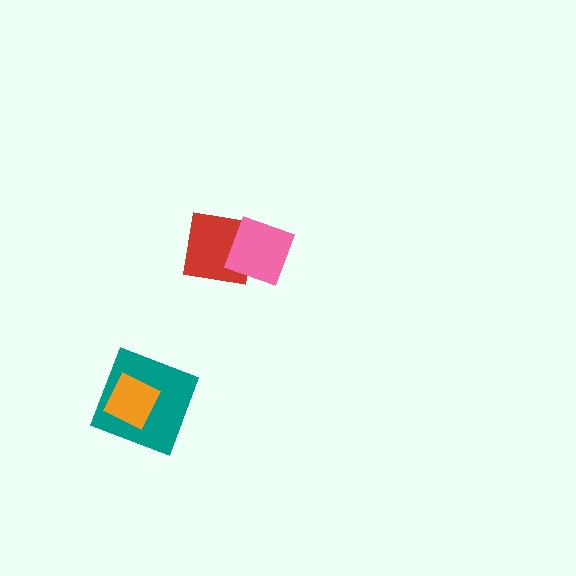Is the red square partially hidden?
Yes, it is partially covered by another shape.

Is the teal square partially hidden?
Yes, it is partially covered by another shape.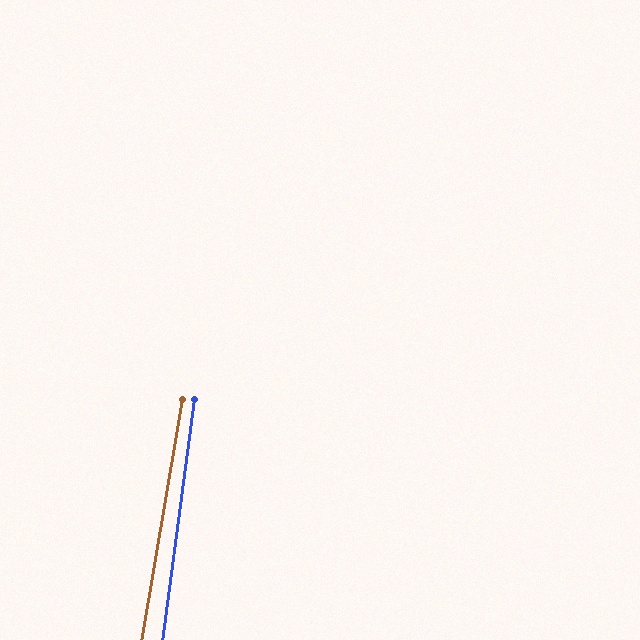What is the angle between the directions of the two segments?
Approximately 2 degrees.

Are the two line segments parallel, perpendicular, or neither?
Parallel — their directions differ by only 1.9°.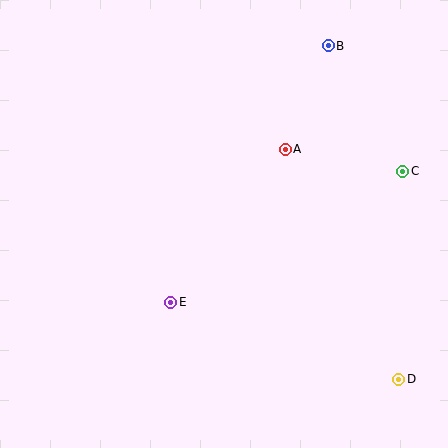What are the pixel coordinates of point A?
Point A is at (285, 149).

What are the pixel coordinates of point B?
Point B is at (328, 46).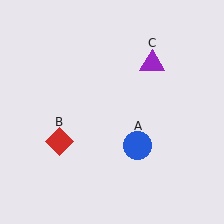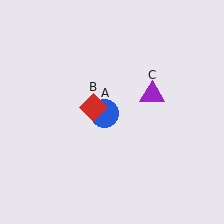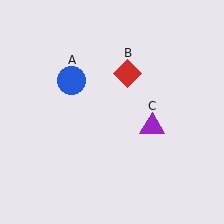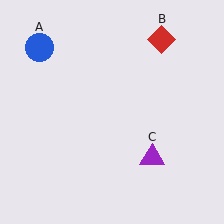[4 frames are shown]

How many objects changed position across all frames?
3 objects changed position: blue circle (object A), red diamond (object B), purple triangle (object C).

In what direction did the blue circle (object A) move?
The blue circle (object A) moved up and to the left.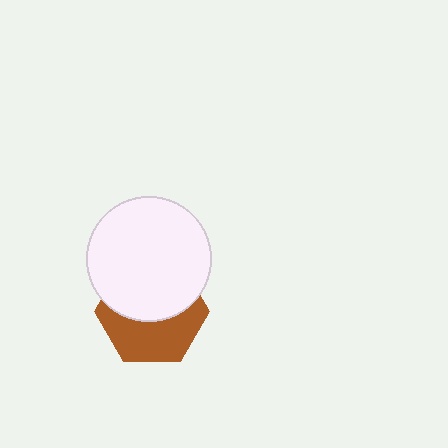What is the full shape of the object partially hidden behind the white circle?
The partially hidden object is a brown hexagon.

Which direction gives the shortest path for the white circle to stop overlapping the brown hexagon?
Moving up gives the shortest separation.